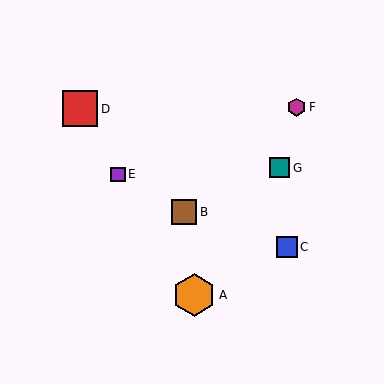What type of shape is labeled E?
Shape E is a purple square.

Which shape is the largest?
The orange hexagon (labeled A) is the largest.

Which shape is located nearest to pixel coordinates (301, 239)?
The blue square (labeled C) at (287, 247) is nearest to that location.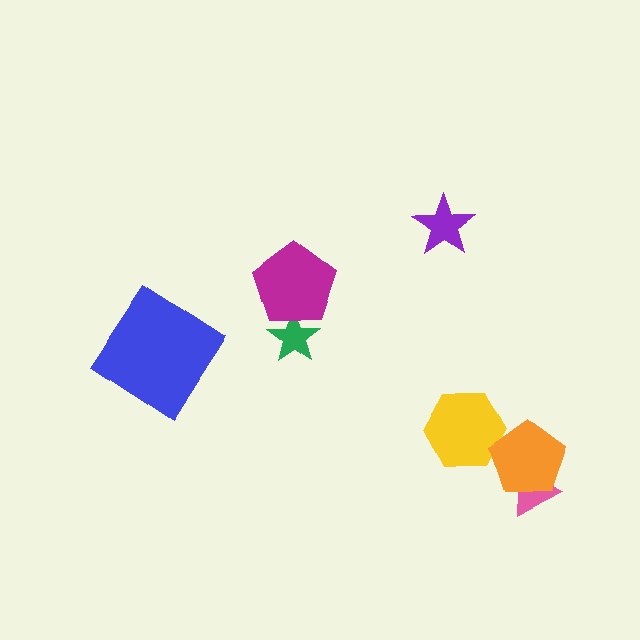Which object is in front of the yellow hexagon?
The orange pentagon is in front of the yellow hexagon.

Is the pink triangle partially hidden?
Yes, it is partially covered by another shape.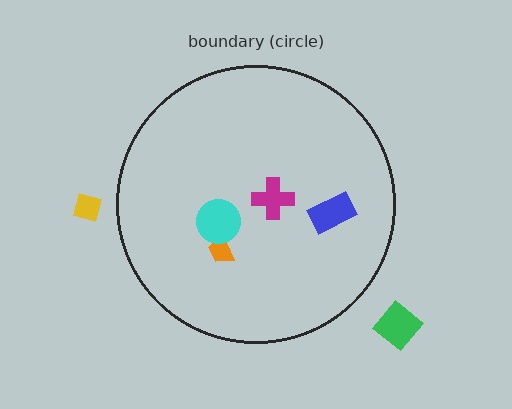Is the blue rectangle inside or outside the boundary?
Inside.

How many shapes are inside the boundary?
4 inside, 2 outside.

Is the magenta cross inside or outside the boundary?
Inside.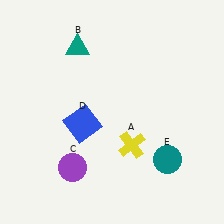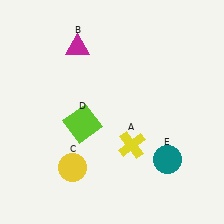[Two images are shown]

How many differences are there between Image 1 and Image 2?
There are 3 differences between the two images.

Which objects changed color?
B changed from teal to magenta. C changed from purple to yellow. D changed from blue to lime.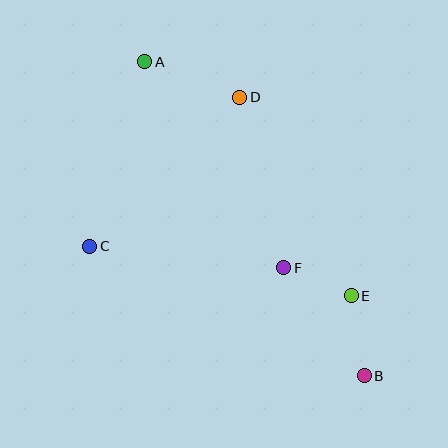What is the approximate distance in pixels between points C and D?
The distance between C and D is approximately 212 pixels.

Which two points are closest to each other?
Points E and F are closest to each other.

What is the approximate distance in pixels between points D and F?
The distance between D and F is approximately 176 pixels.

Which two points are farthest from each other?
Points A and B are farthest from each other.